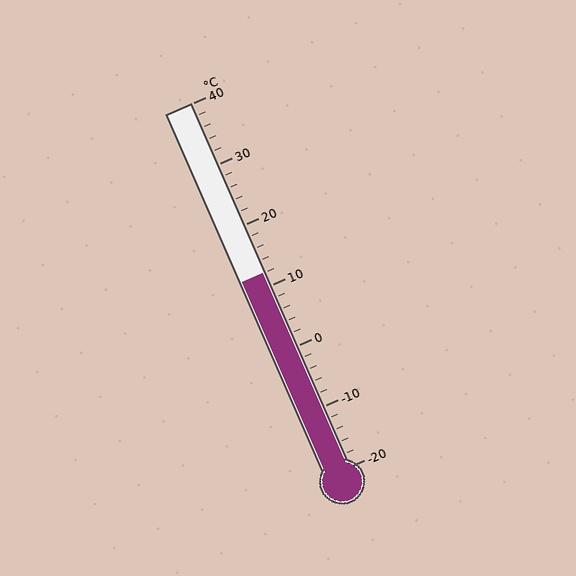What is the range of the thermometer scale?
The thermometer scale ranges from -20°C to 40°C.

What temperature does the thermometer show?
The thermometer shows approximately 12°C.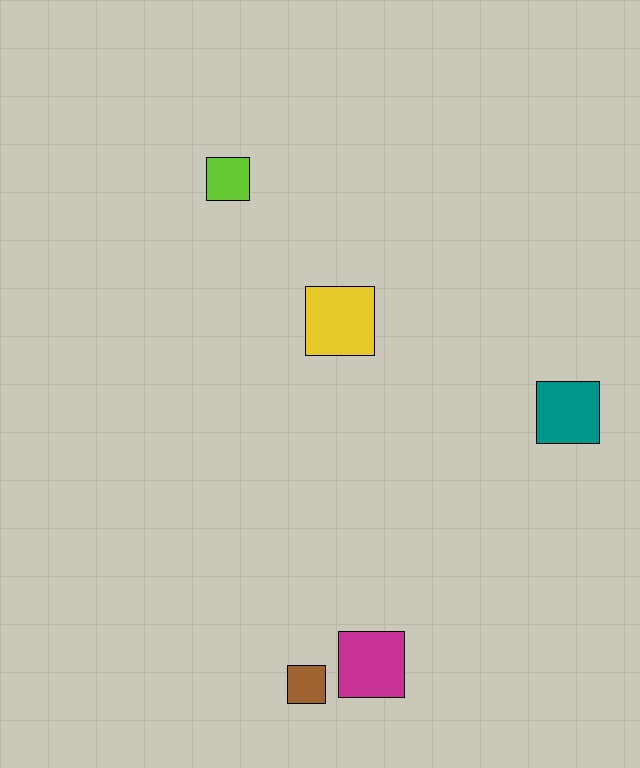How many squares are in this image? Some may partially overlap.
There are 5 squares.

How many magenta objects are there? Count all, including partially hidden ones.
There is 1 magenta object.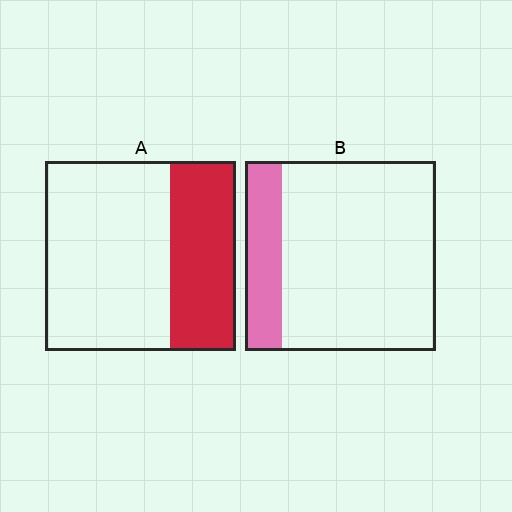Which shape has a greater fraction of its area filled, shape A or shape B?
Shape A.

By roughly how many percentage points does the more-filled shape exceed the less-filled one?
By roughly 15 percentage points (A over B).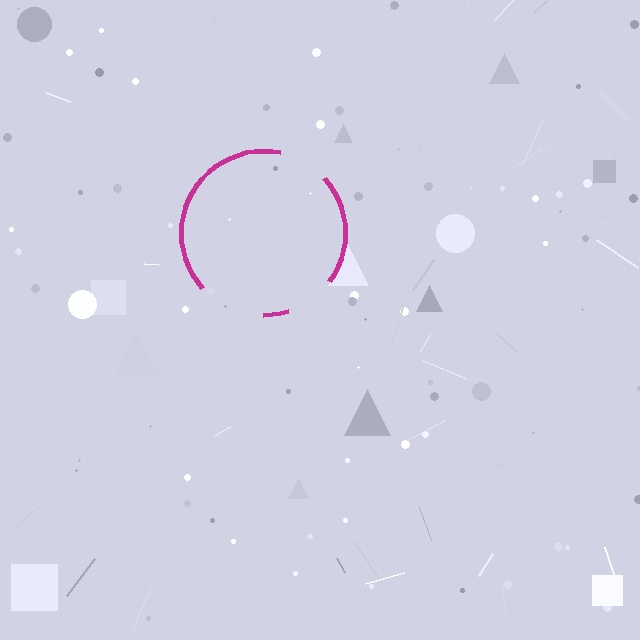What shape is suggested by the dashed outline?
The dashed outline suggests a circle.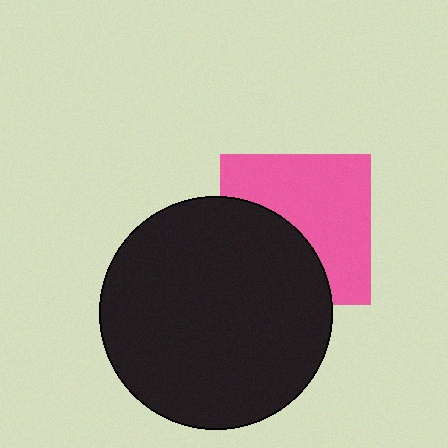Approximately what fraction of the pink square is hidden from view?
Roughly 41% of the pink square is hidden behind the black circle.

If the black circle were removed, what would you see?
You would see the complete pink square.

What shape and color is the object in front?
The object in front is a black circle.